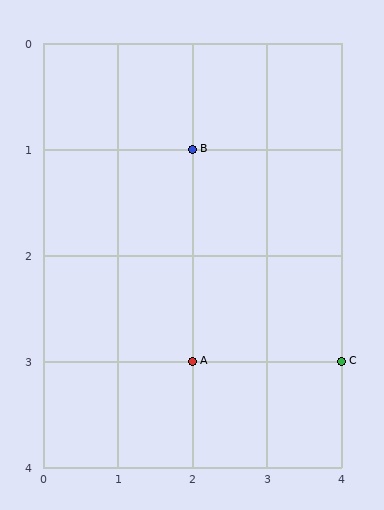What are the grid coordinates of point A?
Point A is at grid coordinates (2, 3).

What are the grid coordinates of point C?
Point C is at grid coordinates (4, 3).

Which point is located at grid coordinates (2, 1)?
Point B is at (2, 1).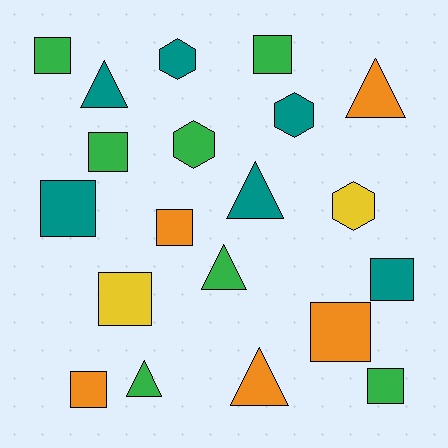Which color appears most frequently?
Green, with 7 objects.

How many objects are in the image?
There are 20 objects.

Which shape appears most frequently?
Square, with 10 objects.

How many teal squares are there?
There are 2 teal squares.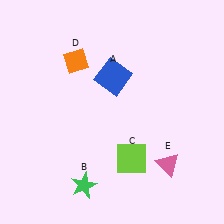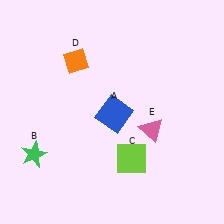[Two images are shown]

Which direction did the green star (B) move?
The green star (B) moved left.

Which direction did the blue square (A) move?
The blue square (A) moved down.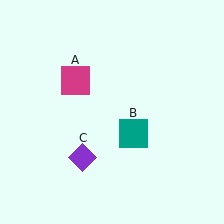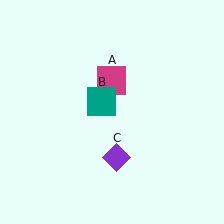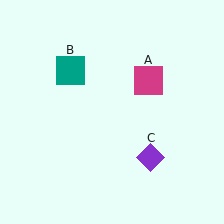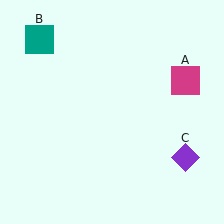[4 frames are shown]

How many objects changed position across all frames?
3 objects changed position: magenta square (object A), teal square (object B), purple diamond (object C).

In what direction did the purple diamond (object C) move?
The purple diamond (object C) moved right.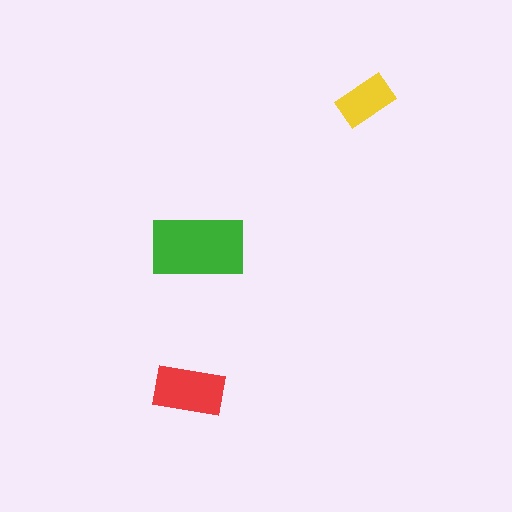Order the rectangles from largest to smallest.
the green one, the red one, the yellow one.